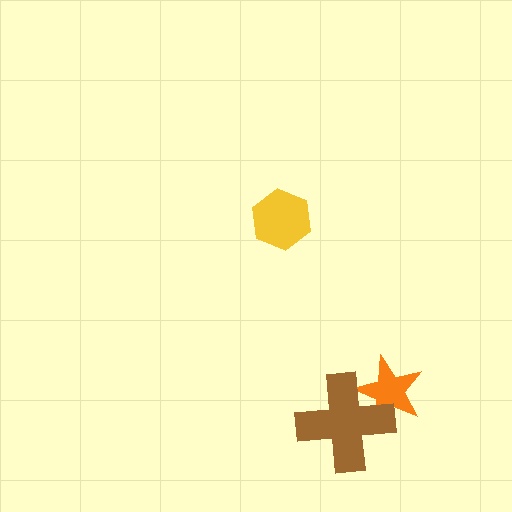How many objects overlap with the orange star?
1 object overlaps with the orange star.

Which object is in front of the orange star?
The brown cross is in front of the orange star.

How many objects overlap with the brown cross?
1 object overlaps with the brown cross.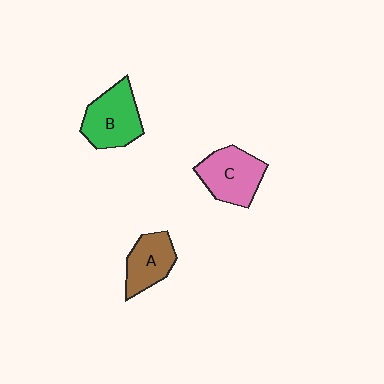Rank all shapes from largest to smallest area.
From largest to smallest: B (green), C (pink), A (brown).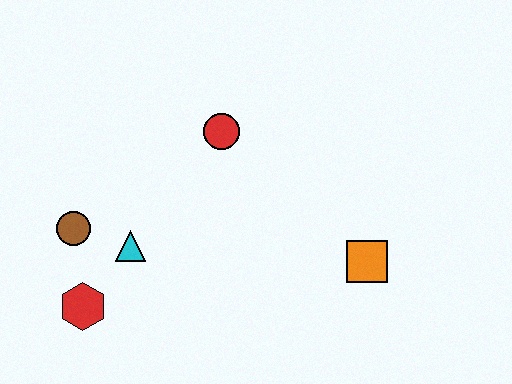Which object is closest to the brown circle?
The cyan triangle is closest to the brown circle.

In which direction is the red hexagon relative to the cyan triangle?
The red hexagon is below the cyan triangle.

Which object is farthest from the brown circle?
The orange square is farthest from the brown circle.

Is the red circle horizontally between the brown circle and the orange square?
Yes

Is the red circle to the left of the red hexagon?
No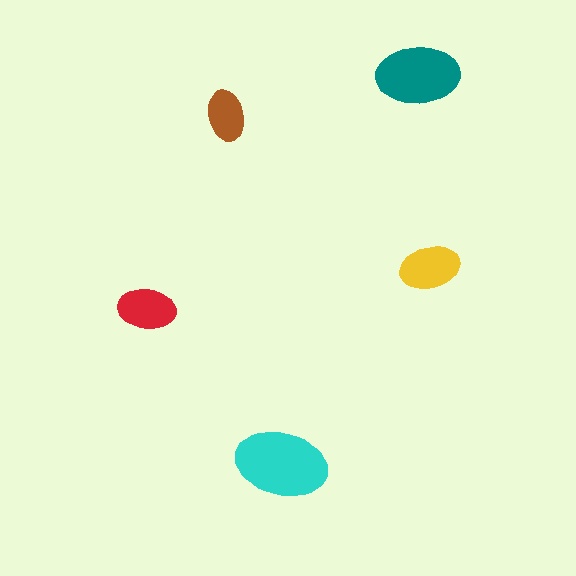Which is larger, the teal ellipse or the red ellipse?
The teal one.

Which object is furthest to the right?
The yellow ellipse is rightmost.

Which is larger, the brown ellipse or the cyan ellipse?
The cyan one.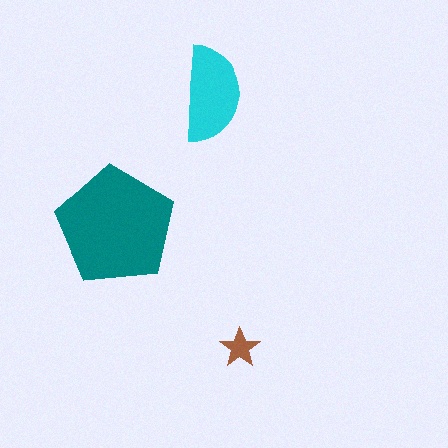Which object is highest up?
The cyan semicircle is topmost.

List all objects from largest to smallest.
The teal pentagon, the cyan semicircle, the brown star.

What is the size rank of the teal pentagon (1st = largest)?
1st.